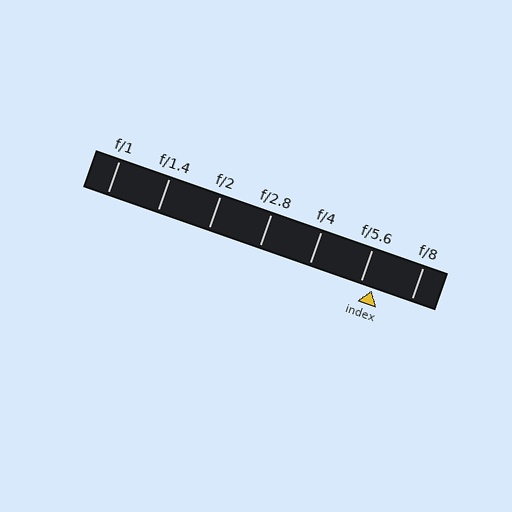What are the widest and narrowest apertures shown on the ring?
The widest aperture shown is f/1 and the narrowest is f/8.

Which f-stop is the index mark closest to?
The index mark is closest to f/5.6.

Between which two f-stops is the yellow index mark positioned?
The index mark is between f/5.6 and f/8.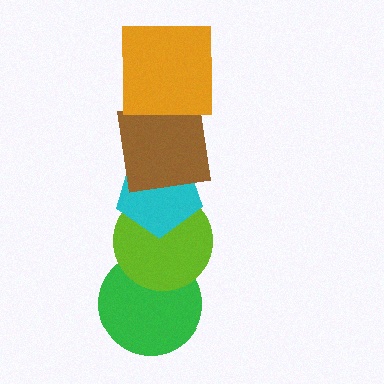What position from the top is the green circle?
The green circle is 5th from the top.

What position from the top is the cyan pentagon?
The cyan pentagon is 3rd from the top.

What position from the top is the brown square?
The brown square is 2nd from the top.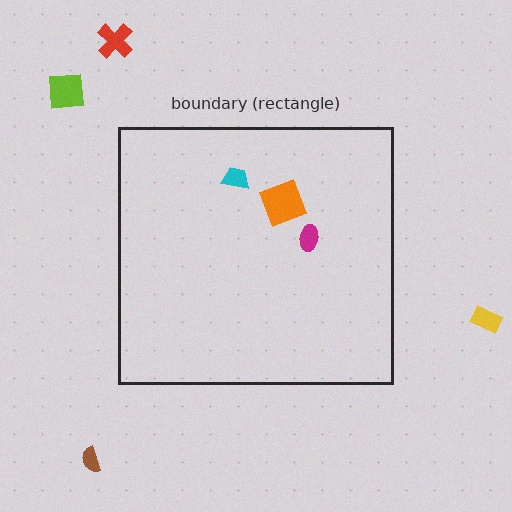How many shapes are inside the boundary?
3 inside, 4 outside.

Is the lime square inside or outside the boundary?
Outside.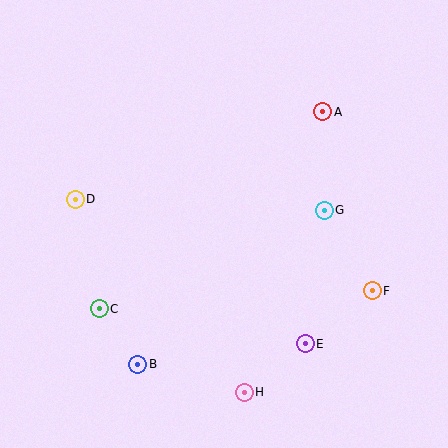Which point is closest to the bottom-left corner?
Point B is closest to the bottom-left corner.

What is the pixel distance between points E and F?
The distance between E and F is 86 pixels.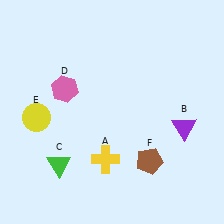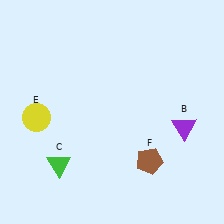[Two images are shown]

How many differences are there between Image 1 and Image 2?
There are 2 differences between the two images.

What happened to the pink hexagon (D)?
The pink hexagon (D) was removed in Image 2. It was in the top-left area of Image 1.